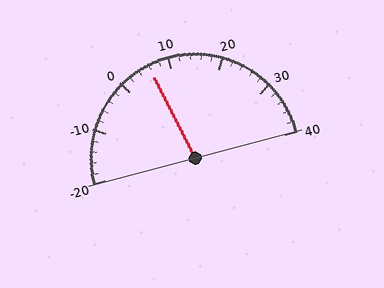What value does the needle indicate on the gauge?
The needle indicates approximately 6.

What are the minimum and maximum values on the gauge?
The gauge ranges from -20 to 40.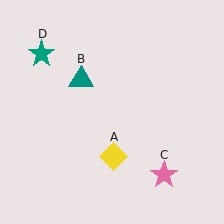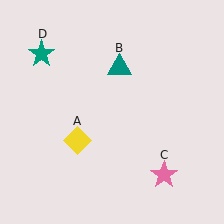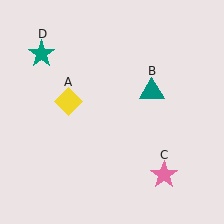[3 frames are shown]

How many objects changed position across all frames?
2 objects changed position: yellow diamond (object A), teal triangle (object B).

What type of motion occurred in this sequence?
The yellow diamond (object A), teal triangle (object B) rotated clockwise around the center of the scene.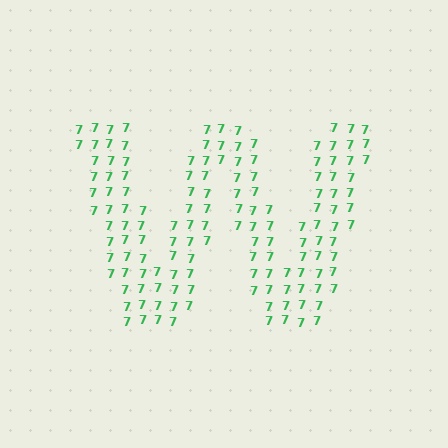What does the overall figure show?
The overall figure shows the letter W.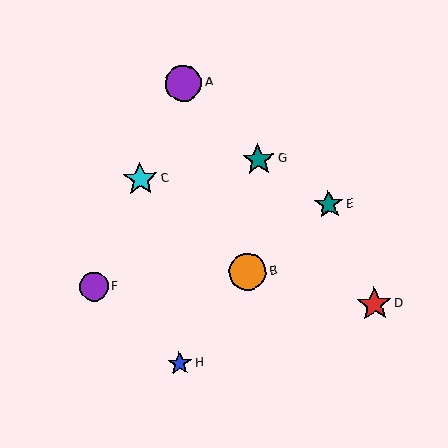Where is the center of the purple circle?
The center of the purple circle is at (94, 287).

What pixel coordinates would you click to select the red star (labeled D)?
Click at (374, 304) to select the red star D.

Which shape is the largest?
The orange circle (labeled B) is the largest.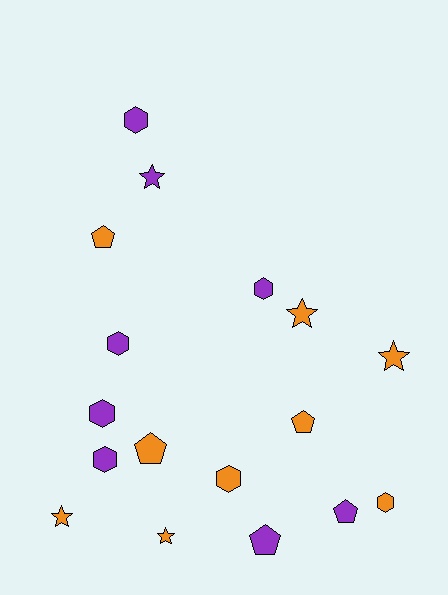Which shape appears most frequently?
Hexagon, with 7 objects.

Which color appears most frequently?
Orange, with 9 objects.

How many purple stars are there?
There is 1 purple star.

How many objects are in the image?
There are 17 objects.